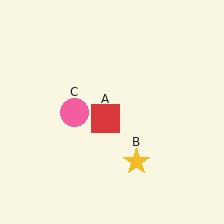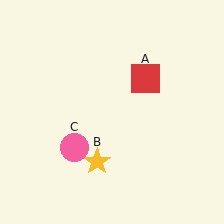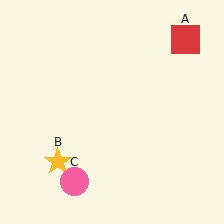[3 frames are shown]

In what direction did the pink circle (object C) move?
The pink circle (object C) moved down.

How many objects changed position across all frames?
3 objects changed position: red square (object A), yellow star (object B), pink circle (object C).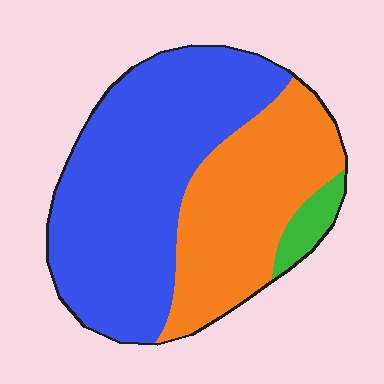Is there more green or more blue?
Blue.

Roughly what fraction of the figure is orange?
Orange covers roughly 35% of the figure.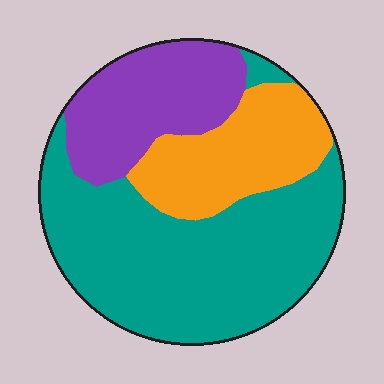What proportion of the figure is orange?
Orange covers 22% of the figure.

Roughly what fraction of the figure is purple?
Purple covers 23% of the figure.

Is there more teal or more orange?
Teal.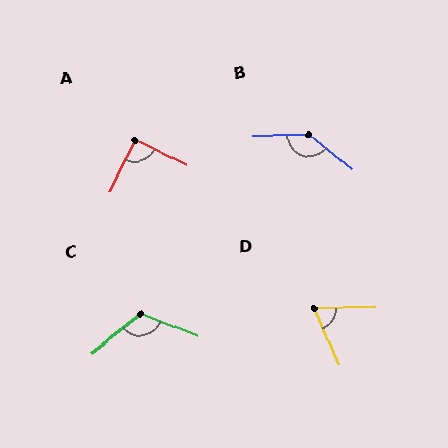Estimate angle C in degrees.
Approximately 120 degrees.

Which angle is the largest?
B, at approximately 140 degrees.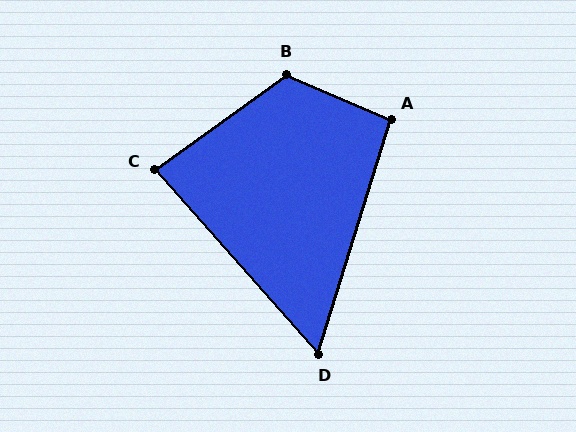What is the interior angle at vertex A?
Approximately 96 degrees (obtuse).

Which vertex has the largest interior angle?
B, at approximately 121 degrees.